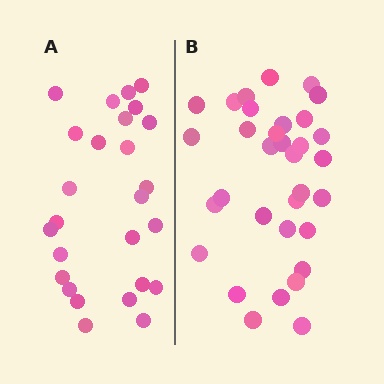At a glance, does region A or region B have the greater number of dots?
Region B (the right region) has more dots.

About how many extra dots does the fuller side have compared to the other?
Region B has roughly 8 or so more dots than region A.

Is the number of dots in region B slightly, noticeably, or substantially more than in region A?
Region B has noticeably more, but not dramatically so. The ratio is roughly 1.3 to 1.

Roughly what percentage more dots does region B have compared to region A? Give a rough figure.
About 25% more.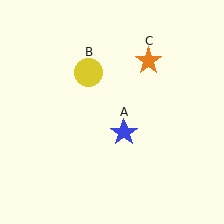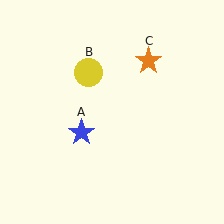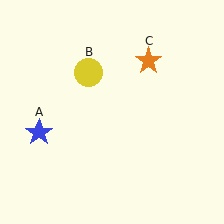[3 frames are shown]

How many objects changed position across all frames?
1 object changed position: blue star (object A).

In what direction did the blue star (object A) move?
The blue star (object A) moved left.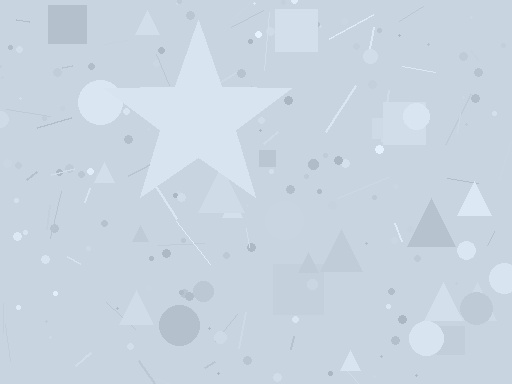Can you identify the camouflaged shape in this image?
The camouflaged shape is a star.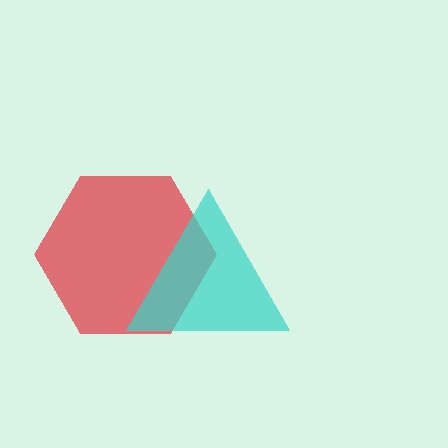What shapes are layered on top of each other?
The layered shapes are: a red hexagon, a cyan triangle.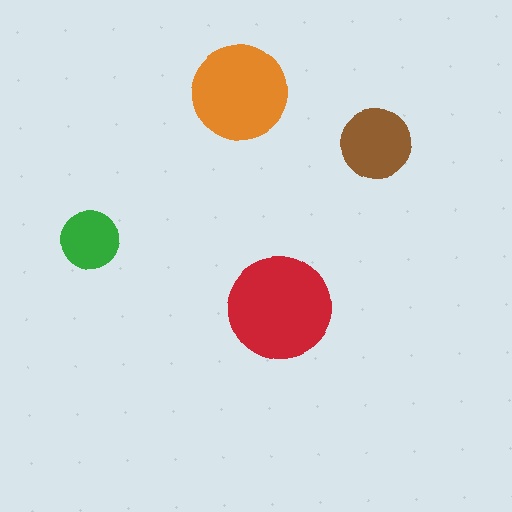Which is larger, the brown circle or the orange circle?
The orange one.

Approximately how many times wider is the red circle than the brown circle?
About 1.5 times wider.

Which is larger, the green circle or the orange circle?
The orange one.